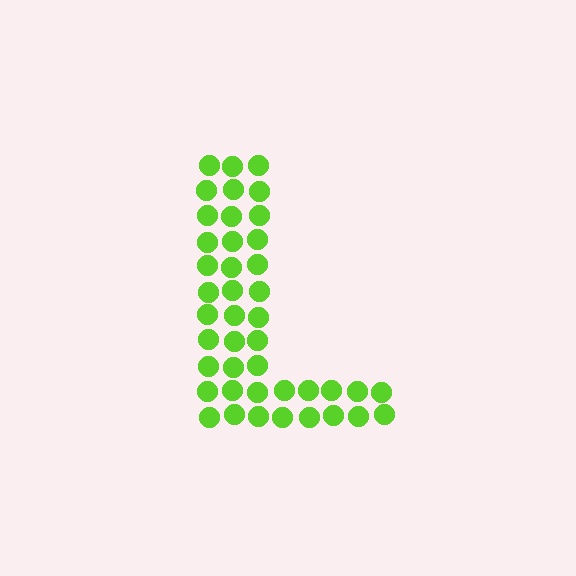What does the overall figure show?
The overall figure shows the letter L.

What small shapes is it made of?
It is made of small circles.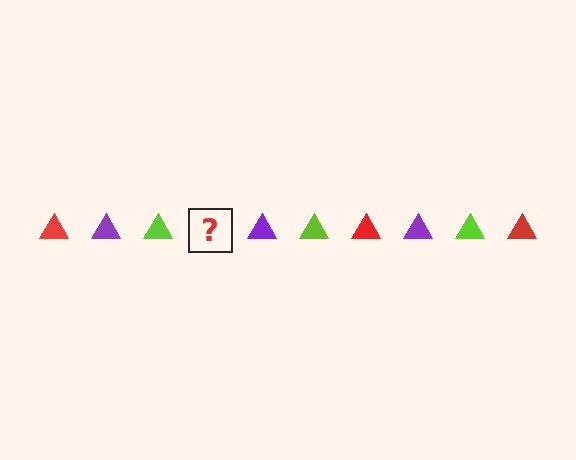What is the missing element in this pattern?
The missing element is a red triangle.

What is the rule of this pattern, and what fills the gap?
The rule is that the pattern cycles through red, purple, lime triangles. The gap should be filled with a red triangle.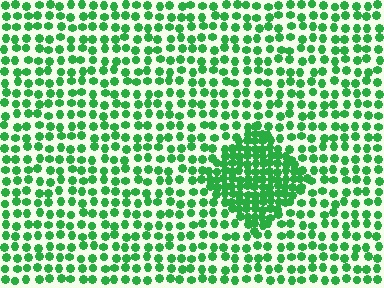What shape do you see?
I see a diamond.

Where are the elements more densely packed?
The elements are more densely packed inside the diamond boundary.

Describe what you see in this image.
The image contains small green elements arranged at two different densities. A diamond-shaped region is visible where the elements are more densely packed than the surrounding area.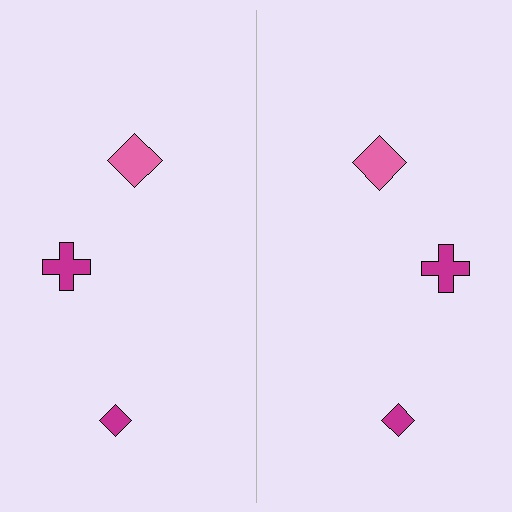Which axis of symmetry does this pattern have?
The pattern has a vertical axis of symmetry running through the center of the image.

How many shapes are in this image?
There are 6 shapes in this image.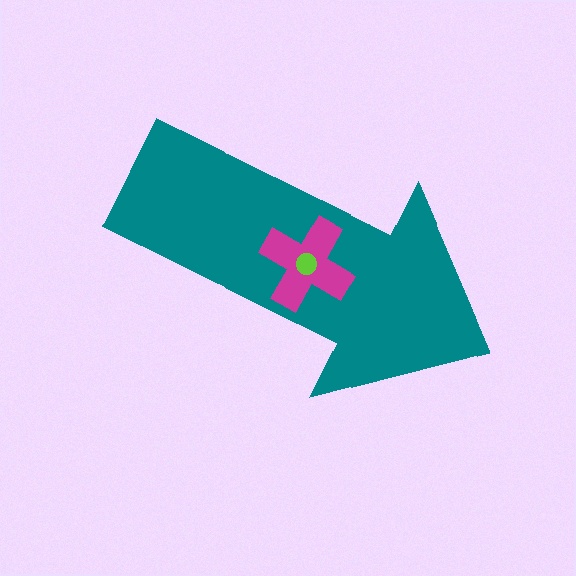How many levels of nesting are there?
3.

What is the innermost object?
The lime circle.